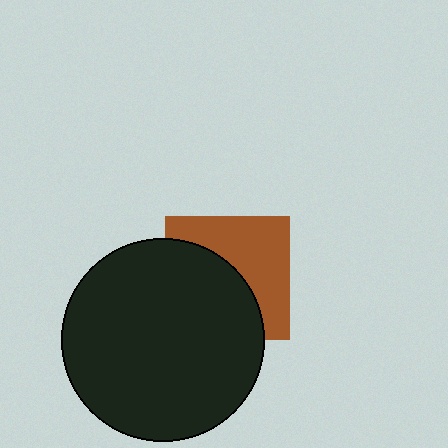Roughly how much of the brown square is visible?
About half of it is visible (roughly 49%).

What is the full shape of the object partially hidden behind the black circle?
The partially hidden object is a brown square.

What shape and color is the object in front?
The object in front is a black circle.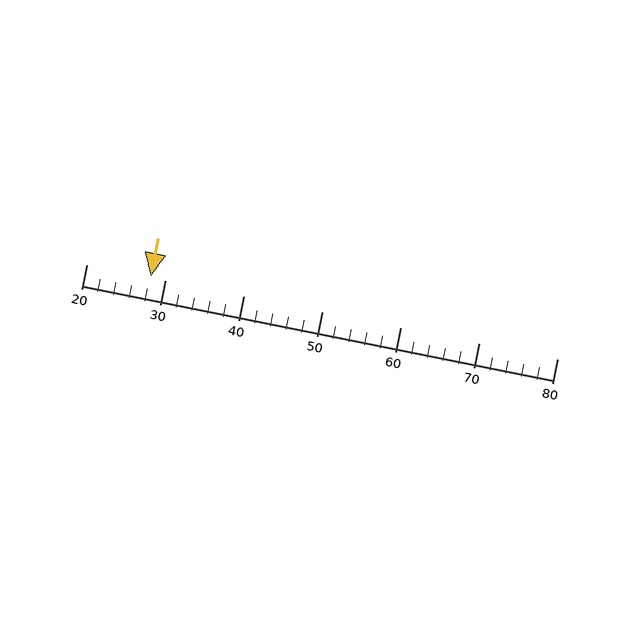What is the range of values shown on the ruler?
The ruler shows values from 20 to 80.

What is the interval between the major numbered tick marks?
The major tick marks are spaced 10 units apart.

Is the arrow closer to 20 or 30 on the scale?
The arrow is closer to 30.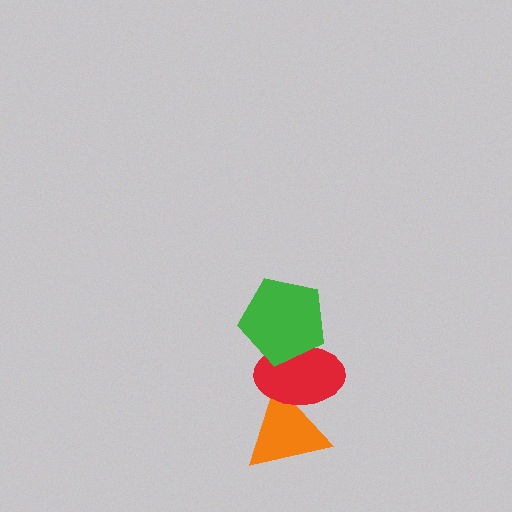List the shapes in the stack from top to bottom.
From top to bottom: the green pentagon, the red ellipse, the orange triangle.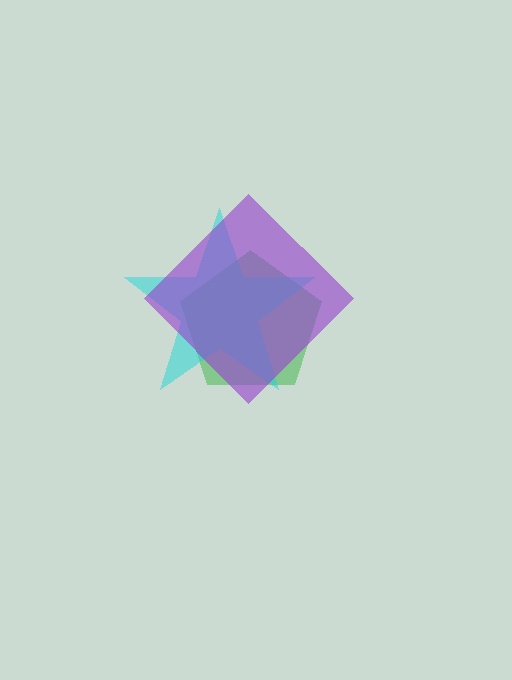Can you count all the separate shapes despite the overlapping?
Yes, there are 3 separate shapes.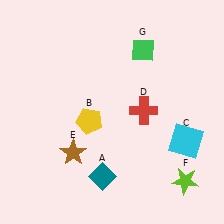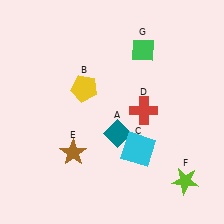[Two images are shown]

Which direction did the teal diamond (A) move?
The teal diamond (A) moved up.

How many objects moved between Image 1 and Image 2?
3 objects moved between the two images.